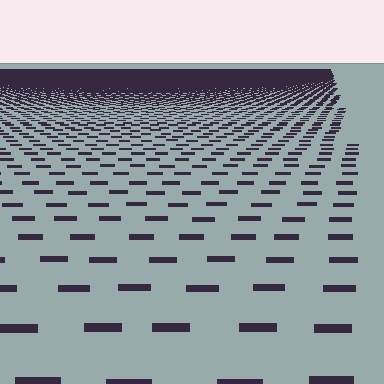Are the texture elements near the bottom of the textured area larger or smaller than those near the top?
Larger. Near the bottom, elements are closer to the viewer and appear at a bigger on-screen size.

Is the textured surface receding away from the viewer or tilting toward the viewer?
The surface is receding away from the viewer. Texture elements get smaller and denser toward the top.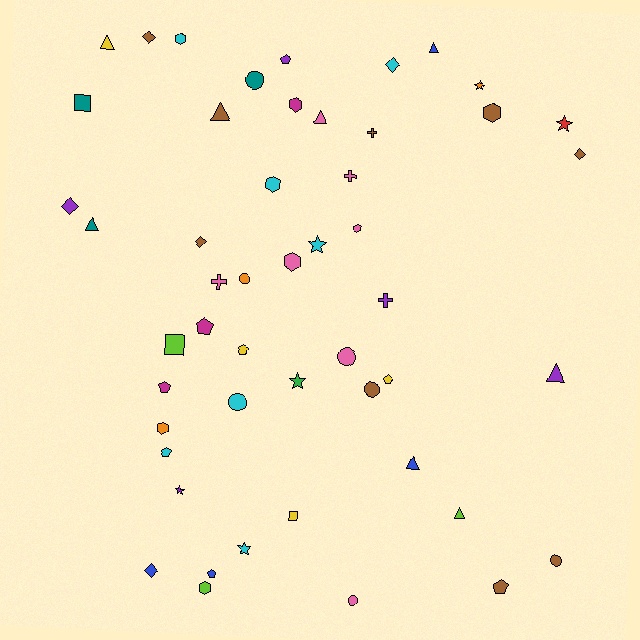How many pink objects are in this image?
There are 7 pink objects.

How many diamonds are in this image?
There are 6 diamonds.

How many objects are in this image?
There are 50 objects.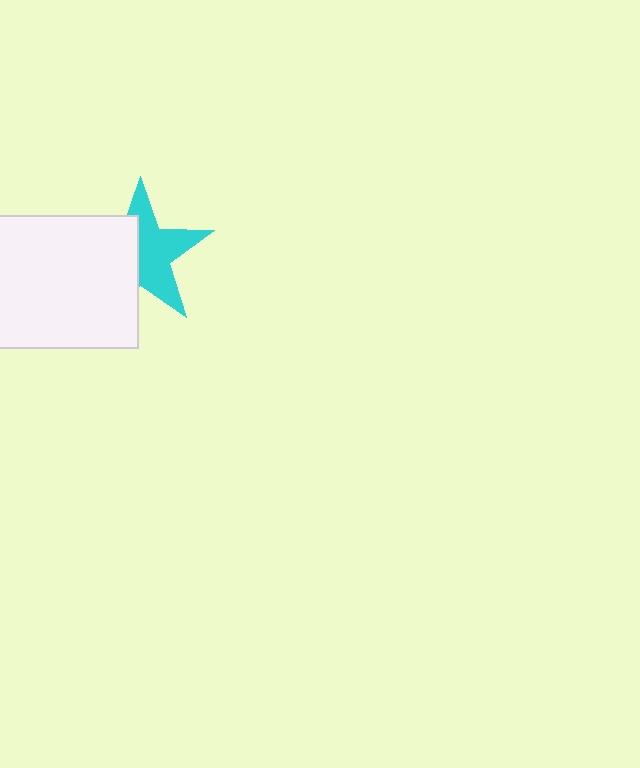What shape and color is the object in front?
The object in front is a white rectangle.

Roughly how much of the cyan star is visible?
About half of it is visible (roughly 55%).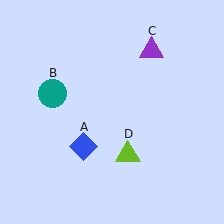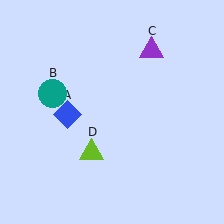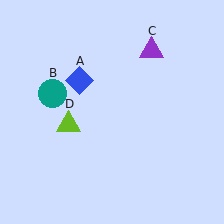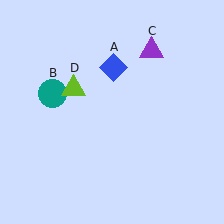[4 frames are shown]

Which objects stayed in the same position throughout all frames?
Teal circle (object B) and purple triangle (object C) remained stationary.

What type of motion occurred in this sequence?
The blue diamond (object A), lime triangle (object D) rotated clockwise around the center of the scene.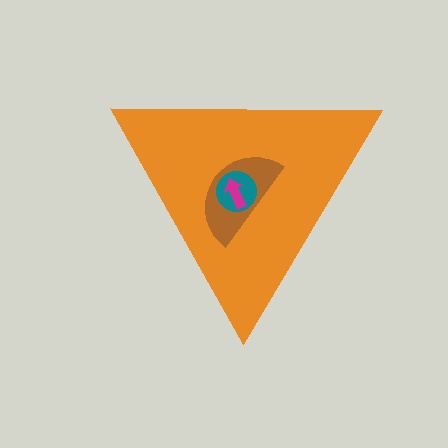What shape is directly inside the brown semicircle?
The teal circle.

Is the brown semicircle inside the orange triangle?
Yes.